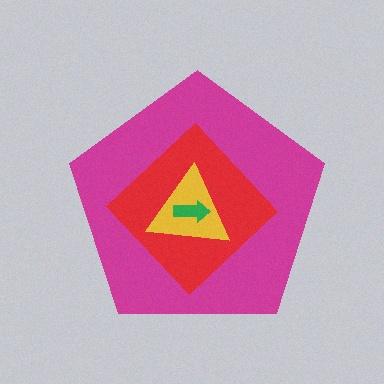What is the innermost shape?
The green arrow.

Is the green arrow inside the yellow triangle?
Yes.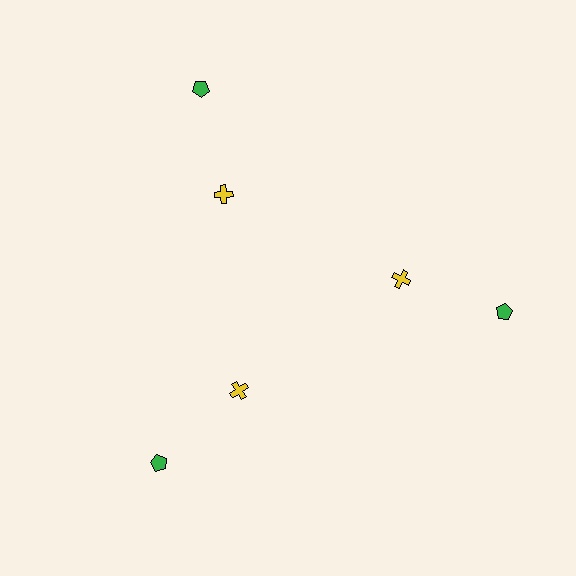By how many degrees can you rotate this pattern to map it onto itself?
The pattern maps onto itself every 120 degrees of rotation.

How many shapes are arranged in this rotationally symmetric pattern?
There are 6 shapes, arranged in 3 groups of 2.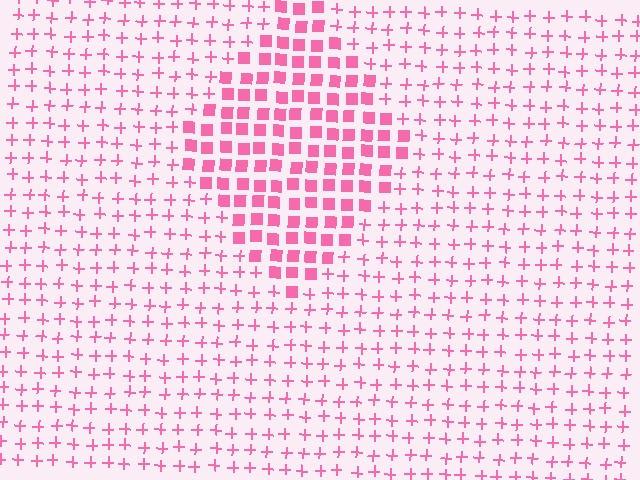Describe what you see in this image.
The image is filled with small pink elements arranged in a uniform grid. A diamond-shaped region contains squares, while the surrounding area contains plus signs. The boundary is defined purely by the change in element shape.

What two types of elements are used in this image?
The image uses squares inside the diamond region and plus signs outside it.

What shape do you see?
I see a diamond.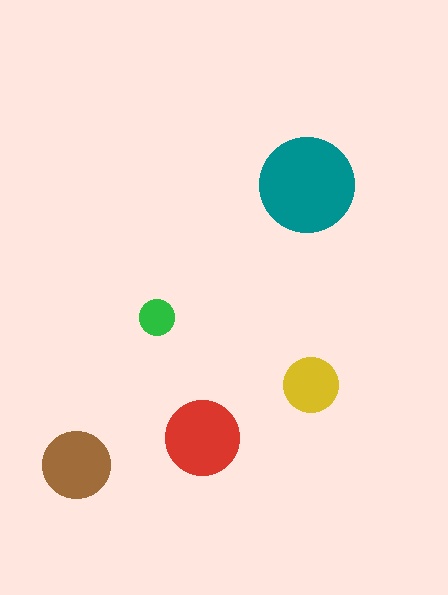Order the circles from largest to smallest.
the teal one, the red one, the brown one, the yellow one, the green one.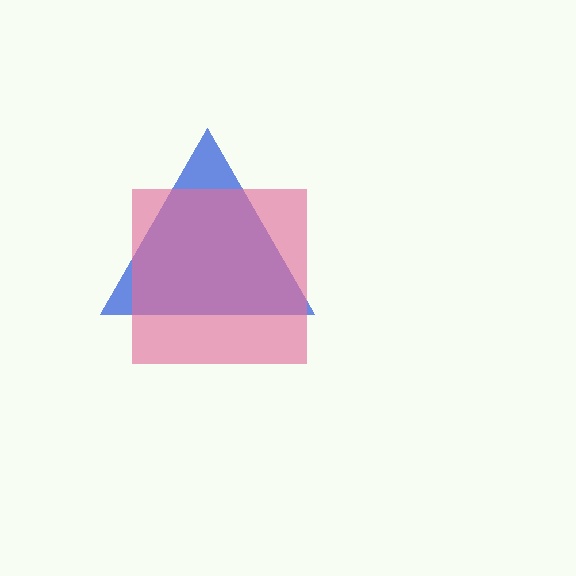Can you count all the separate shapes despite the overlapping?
Yes, there are 2 separate shapes.